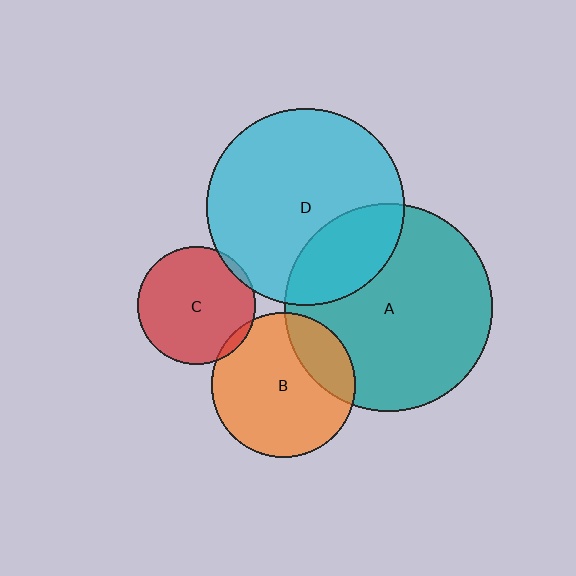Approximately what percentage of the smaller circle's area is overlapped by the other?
Approximately 5%.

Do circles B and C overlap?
Yes.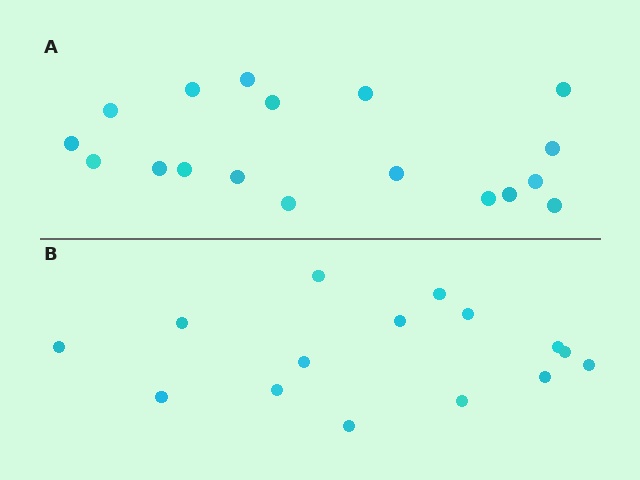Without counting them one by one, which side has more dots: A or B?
Region A (the top region) has more dots.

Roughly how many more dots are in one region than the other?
Region A has just a few more — roughly 2 or 3 more dots than region B.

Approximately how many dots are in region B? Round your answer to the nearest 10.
About 20 dots. (The exact count is 15, which rounds to 20.)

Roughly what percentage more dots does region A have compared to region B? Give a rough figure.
About 20% more.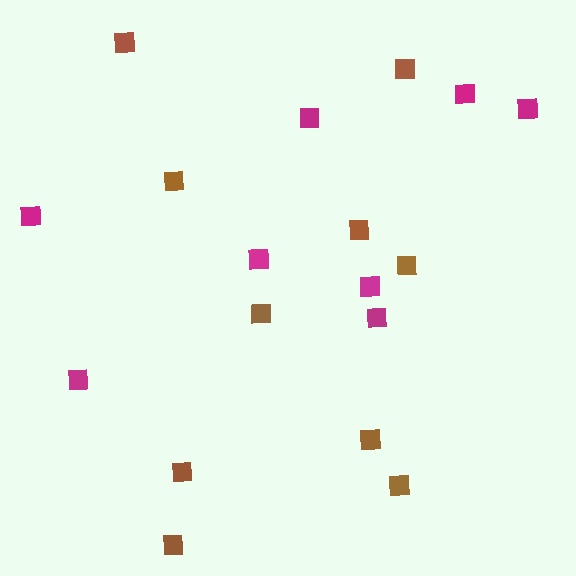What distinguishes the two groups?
There are 2 groups: one group of brown squares (10) and one group of magenta squares (8).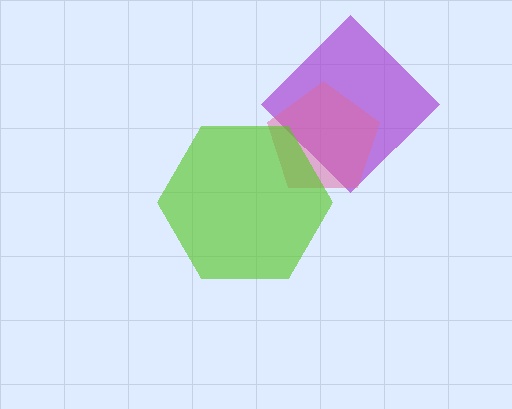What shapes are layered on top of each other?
The layered shapes are: a purple diamond, a pink pentagon, a lime hexagon.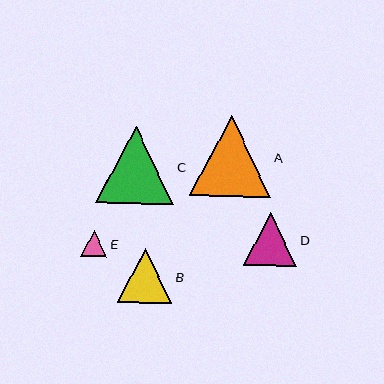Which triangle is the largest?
Triangle A is the largest with a size of approximately 81 pixels.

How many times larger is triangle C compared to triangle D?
Triangle C is approximately 1.5 times the size of triangle D.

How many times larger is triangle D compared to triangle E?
Triangle D is approximately 2.0 times the size of triangle E.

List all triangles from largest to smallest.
From largest to smallest: A, C, B, D, E.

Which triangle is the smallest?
Triangle E is the smallest with a size of approximately 26 pixels.